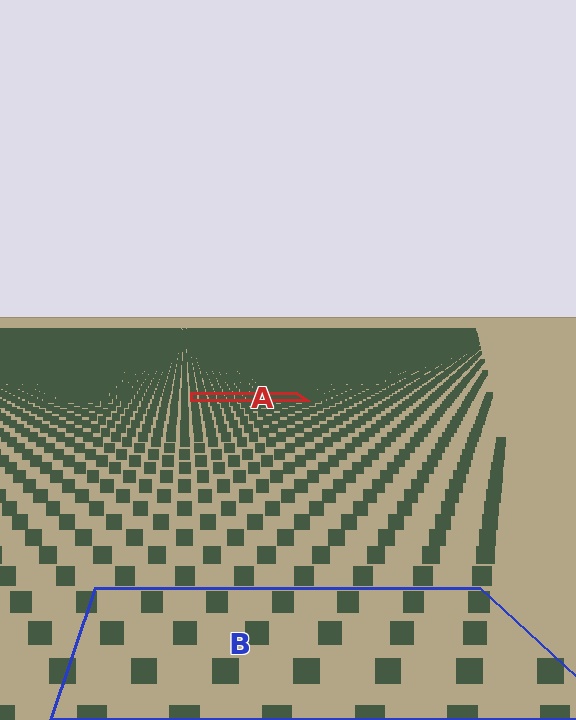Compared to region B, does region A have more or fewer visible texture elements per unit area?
Region A has more texture elements per unit area — they are packed more densely because it is farther away.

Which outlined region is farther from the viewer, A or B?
Region A is farther from the viewer — the texture elements inside it appear smaller and more densely packed.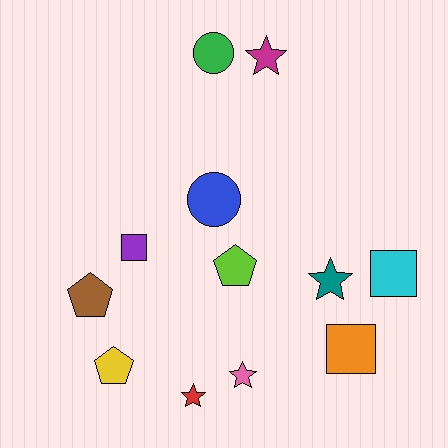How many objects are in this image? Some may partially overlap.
There are 12 objects.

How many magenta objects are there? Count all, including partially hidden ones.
There is 1 magenta object.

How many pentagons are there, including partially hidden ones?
There are 3 pentagons.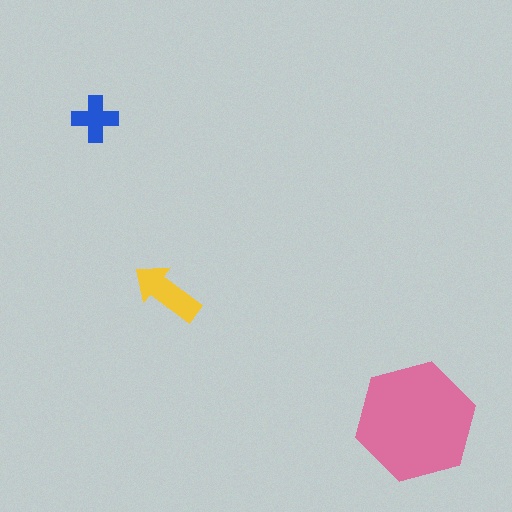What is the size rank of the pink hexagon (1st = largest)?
1st.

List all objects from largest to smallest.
The pink hexagon, the yellow arrow, the blue cross.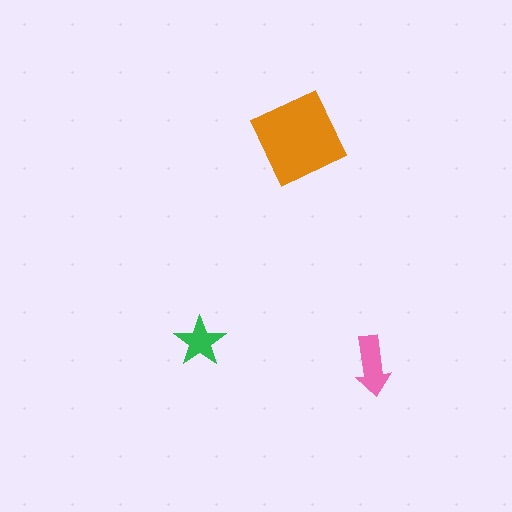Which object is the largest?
The orange diamond.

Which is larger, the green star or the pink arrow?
The pink arrow.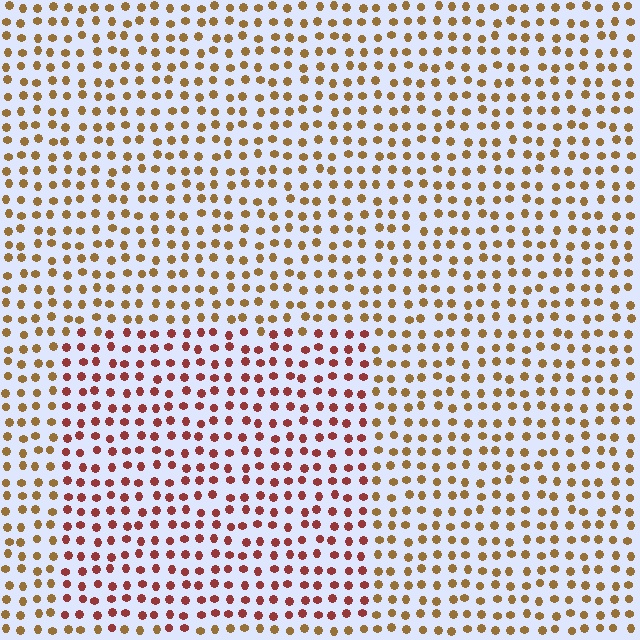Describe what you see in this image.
The image is filled with small brown elements in a uniform arrangement. A rectangle-shaped region is visible where the elements are tinted to a slightly different hue, forming a subtle color boundary.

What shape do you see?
I see a rectangle.